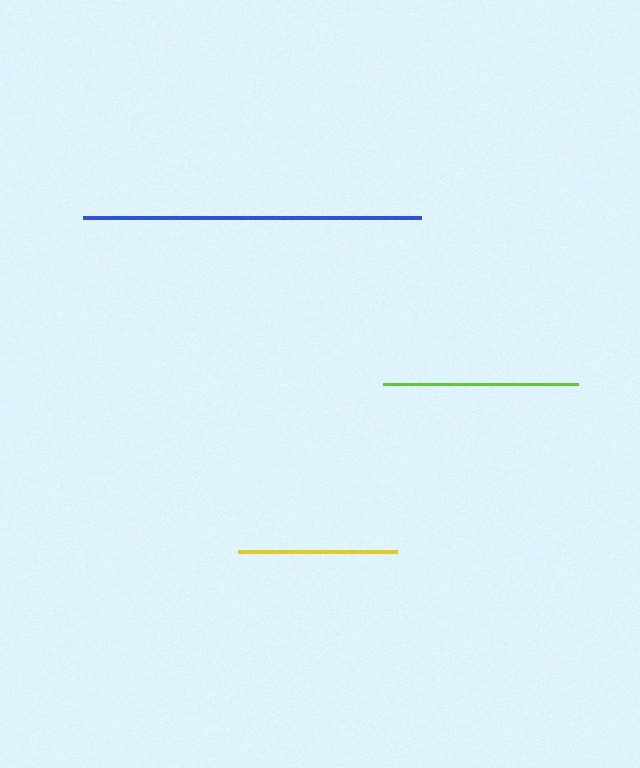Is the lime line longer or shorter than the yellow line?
The lime line is longer than the yellow line.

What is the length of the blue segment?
The blue segment is approximately 338 pixels long.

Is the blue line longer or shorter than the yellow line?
The blue line is longer than the yellow line.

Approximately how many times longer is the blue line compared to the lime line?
The blue line is approximately 1.7 times the length of the lime line.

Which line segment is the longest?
The blue line is the longest at approximately 338 pixels.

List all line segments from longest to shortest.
From longest to shortest: blue, lime, yellow.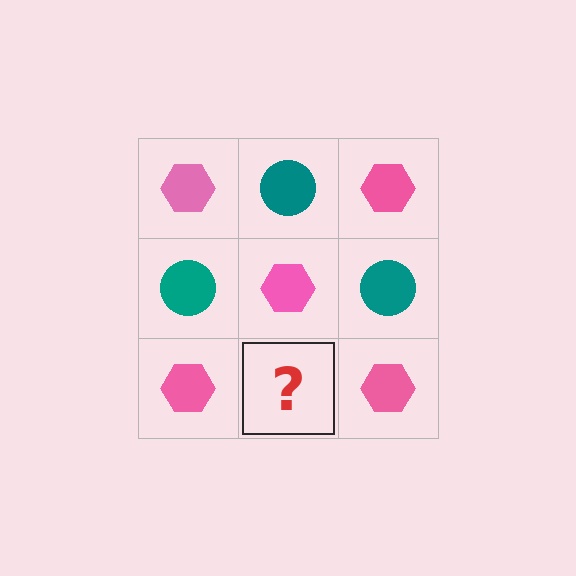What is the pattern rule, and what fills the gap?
The rule is that it alternates pink hexagon and teal circle in a checkerboard pattern. The gap should be filled with a teal circle.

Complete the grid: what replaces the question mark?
The question mark should be replaced with a teal circle.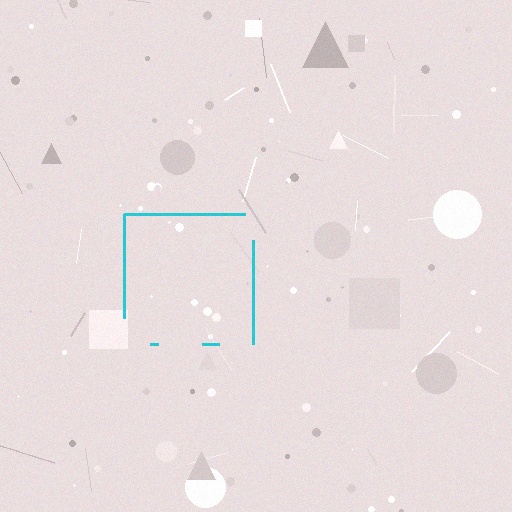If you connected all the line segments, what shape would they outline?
They would outline a square.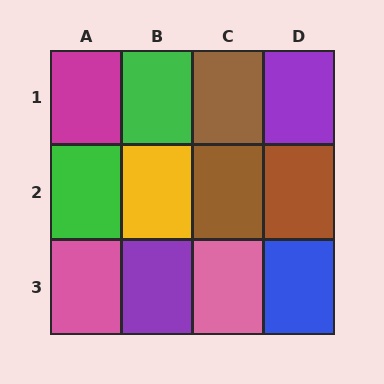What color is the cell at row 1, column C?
Brown.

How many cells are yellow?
1 cell is yellow.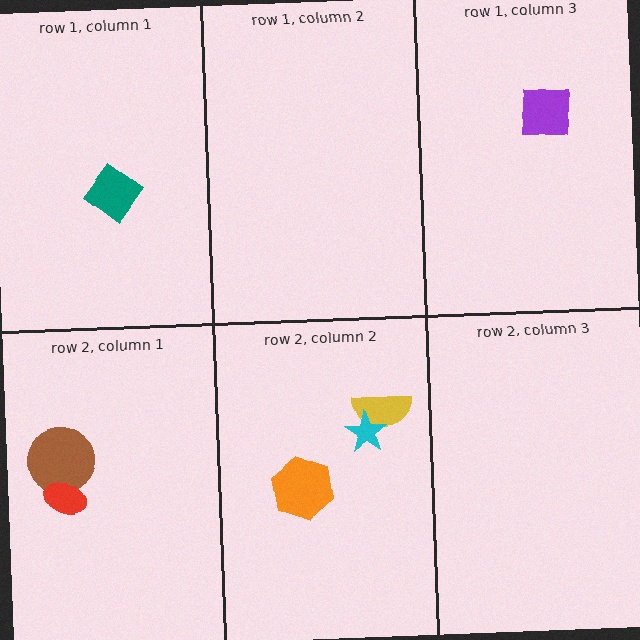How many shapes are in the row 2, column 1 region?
2.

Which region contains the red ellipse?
The row 2, column 1 region.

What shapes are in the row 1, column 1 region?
The teal diamond.